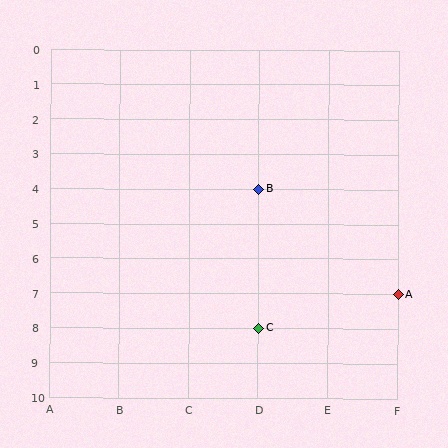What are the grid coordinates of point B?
Point B is at grid coordinates (D, 4).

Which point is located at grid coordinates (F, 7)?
Point A is at (F, 7).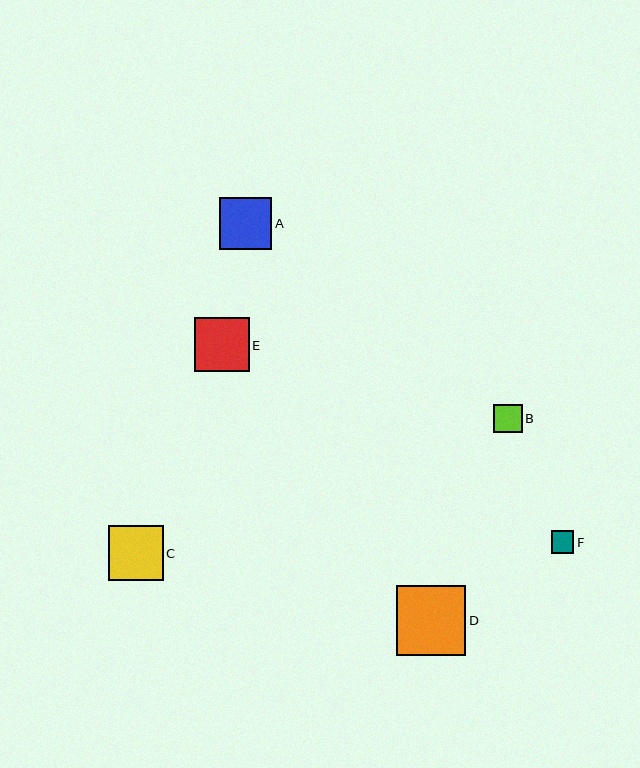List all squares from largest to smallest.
From largest to smallest: D, C, E, A, B, F.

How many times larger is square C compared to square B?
Square C is approximately 1.9 times the size of square B.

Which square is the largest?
Square D is the largest with a size of approximately 70 pixels.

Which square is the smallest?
Square F is the smallest with a size of approximately 23 pixels.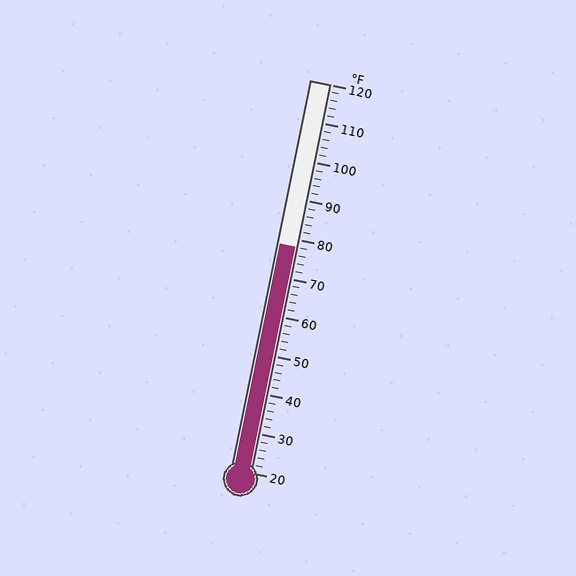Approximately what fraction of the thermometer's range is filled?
The thermometer is filled to approximately 60% of its range.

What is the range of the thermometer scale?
The thermometer scale ranges from 20°F to 120°F.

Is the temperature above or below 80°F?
The temperature is below 80°F.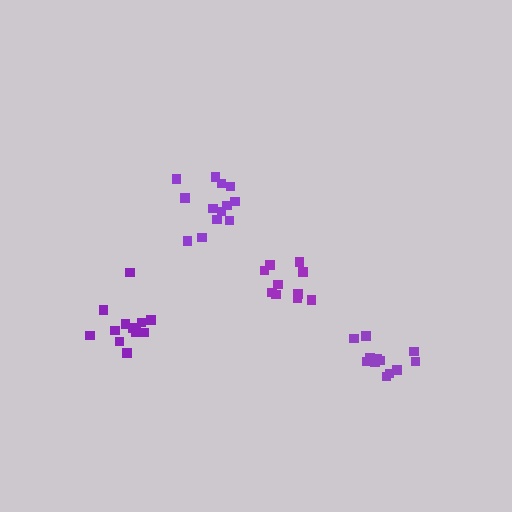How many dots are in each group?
Group 1: 13 dots, Group 2: 12 dots, Group 3: 12 dots, Group 4: 10 dots (47 total).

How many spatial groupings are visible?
There are 4 spatial groupings.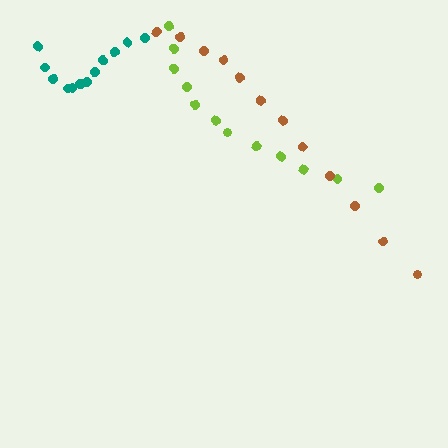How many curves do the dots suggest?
There are 3 distinct paths.